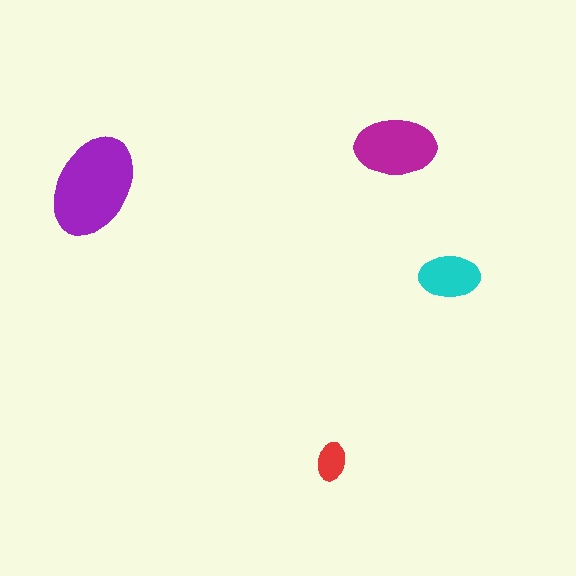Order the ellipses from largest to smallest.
the purple one, the magenta one, the cyan one, the red one.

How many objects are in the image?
There are 4 objects in the image.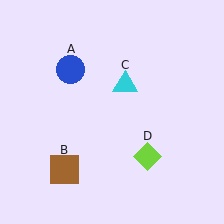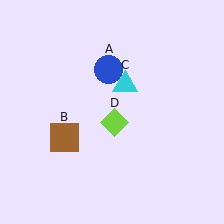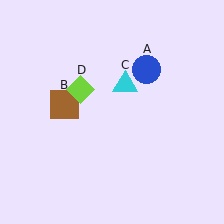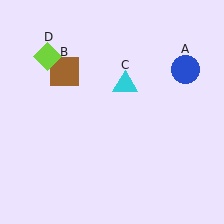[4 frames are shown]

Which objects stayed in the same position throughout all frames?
Cyan triangle (object C) remained stationary.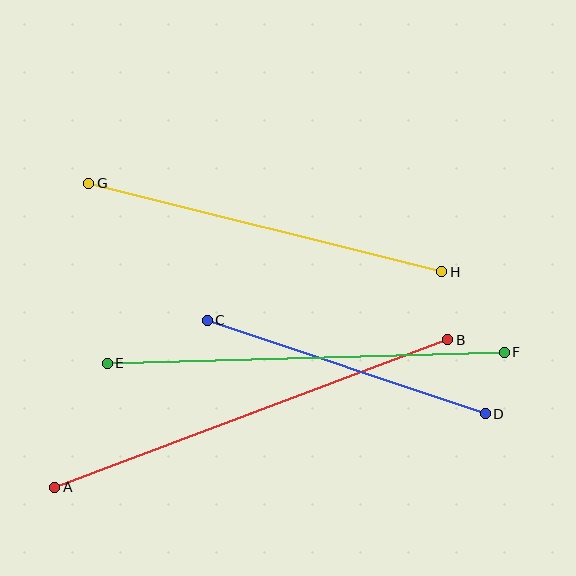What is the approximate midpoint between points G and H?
The midpoint is at approximately (265, 228) pixels.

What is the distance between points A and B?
The distance is approximately 420 pixels.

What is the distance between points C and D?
The distance is approximately 293 pixels.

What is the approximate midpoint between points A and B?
The midpoint is at approximately (251, 413) pixels.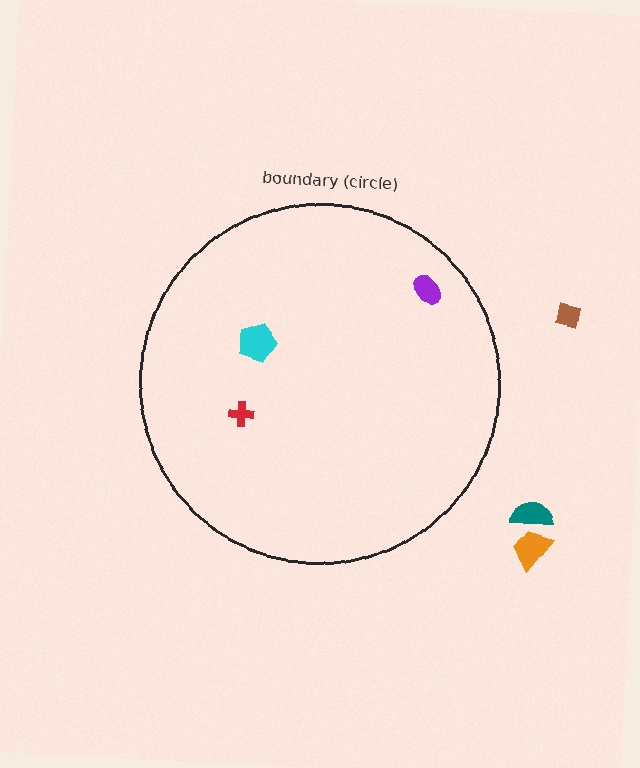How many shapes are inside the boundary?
3 inside, 3 outside.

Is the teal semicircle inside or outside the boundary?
Outside.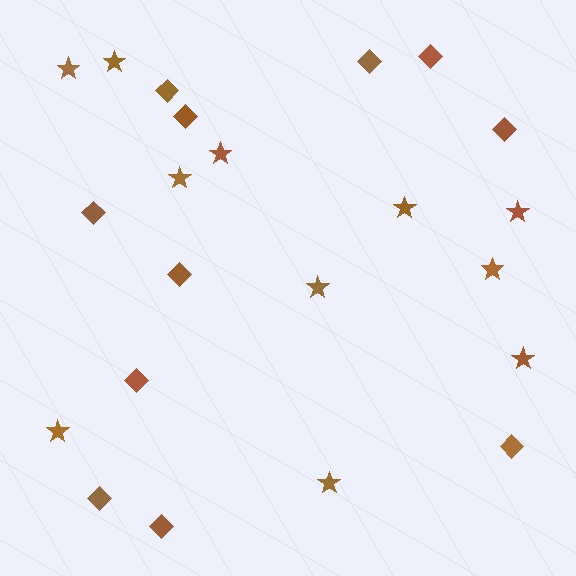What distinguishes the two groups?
There are 2 groups: one group of stars (11) and one group of diamonds (11).